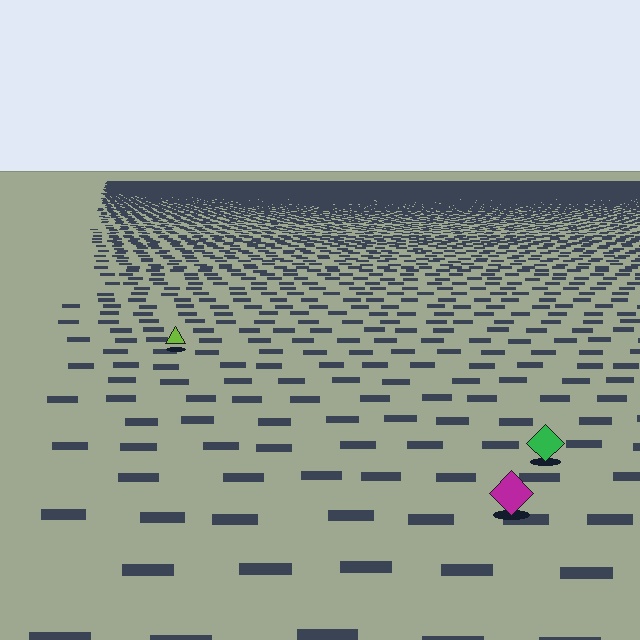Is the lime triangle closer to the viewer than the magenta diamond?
No. The magenta diamond is closer — you can tell from the texture gradient: the ground texture is coarser near it.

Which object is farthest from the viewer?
The lime triangle is farthest from the viewer. It appears smaller and the ground texture around it is denser.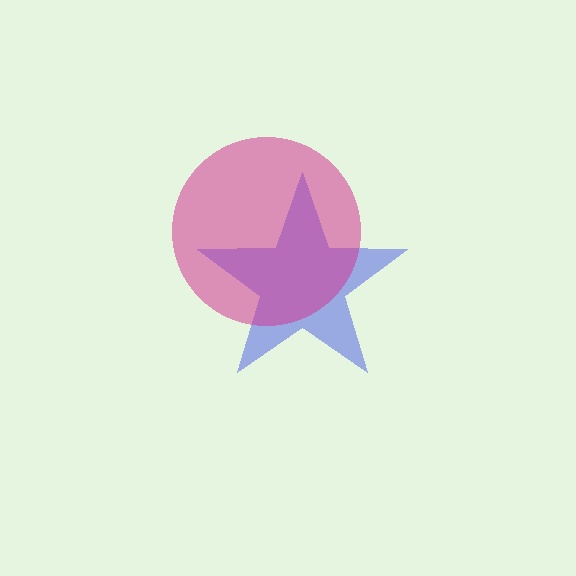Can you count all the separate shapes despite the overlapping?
Yes, there are 2 separate shapes.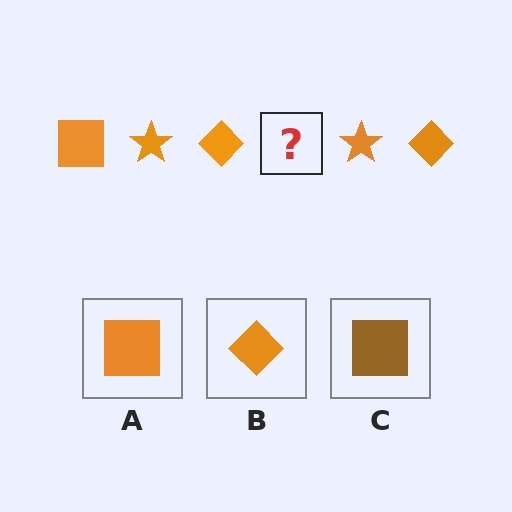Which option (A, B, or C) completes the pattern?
A.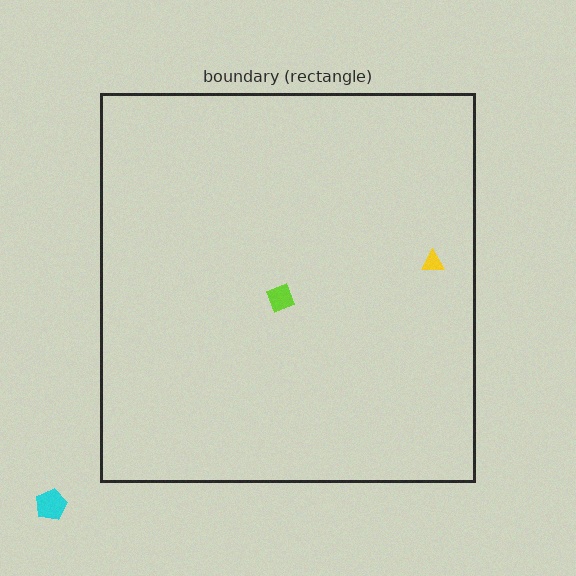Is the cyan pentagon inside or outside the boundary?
Outside.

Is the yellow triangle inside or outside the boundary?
Inside.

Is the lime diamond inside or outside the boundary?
Inside.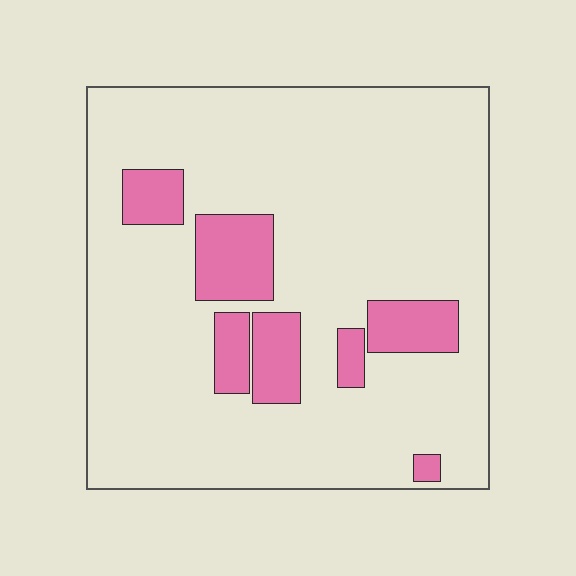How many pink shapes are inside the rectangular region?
7.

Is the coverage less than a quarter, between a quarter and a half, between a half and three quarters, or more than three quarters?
Less than a quarter.